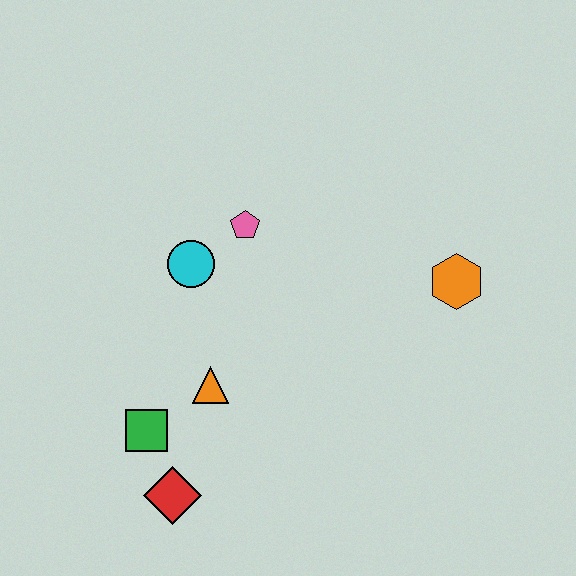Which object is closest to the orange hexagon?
The pink pentagon is closest to the orange hexagon.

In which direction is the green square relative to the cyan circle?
The green square is below the cyan circle.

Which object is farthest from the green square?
The orange hexagon is farthest from the green square.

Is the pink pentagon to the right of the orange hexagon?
No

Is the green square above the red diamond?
Yes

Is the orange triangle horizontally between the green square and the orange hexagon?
Yes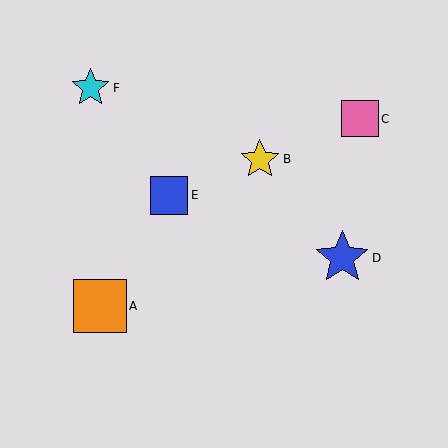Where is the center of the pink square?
The center of the pink square is at (360, 119).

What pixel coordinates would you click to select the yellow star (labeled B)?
Click at (260, 159) to select the yellow star B.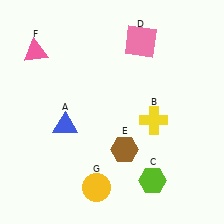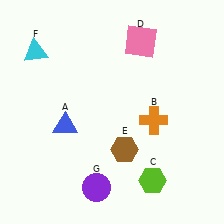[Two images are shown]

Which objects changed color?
B changed from yellow to orange. F changed from pink to cyan. G changed from yellow to purple.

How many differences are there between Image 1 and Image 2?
There are 3 differences between the two images.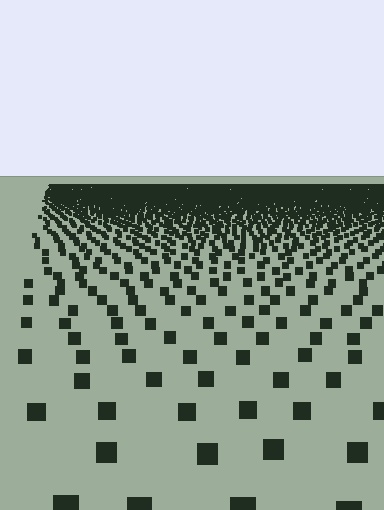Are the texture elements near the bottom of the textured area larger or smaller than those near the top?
Larger. Near the bottom, elements are closer to the viewer and appear at a bigger on-screen size.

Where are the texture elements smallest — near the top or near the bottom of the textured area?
Near the top.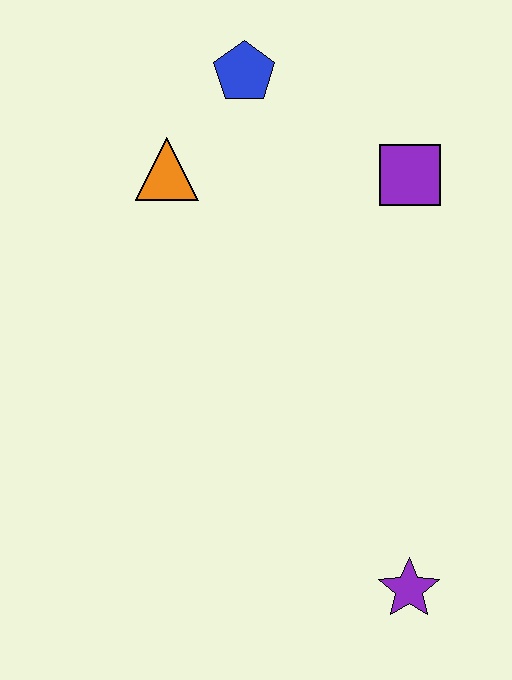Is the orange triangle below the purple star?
No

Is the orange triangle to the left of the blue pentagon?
Yes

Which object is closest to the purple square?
The blue pentagon is closest to the purple square.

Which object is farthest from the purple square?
The purple star is farthest from the purple square.